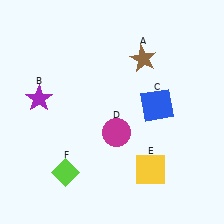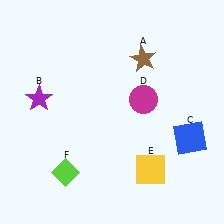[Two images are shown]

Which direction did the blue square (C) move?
The blue square (C) moved right.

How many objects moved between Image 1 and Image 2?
2 objects moved between the two images.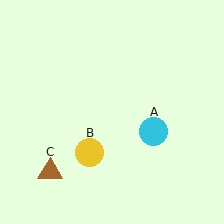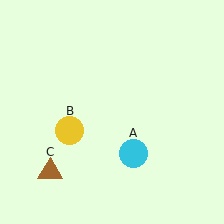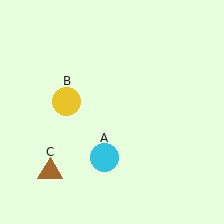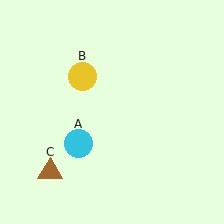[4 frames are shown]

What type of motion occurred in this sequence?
The cyan circle (object A), yellow circle (object B) rotated clockwise around the center of the scene.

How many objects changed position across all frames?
2 objects changed position: cyan circle (object A), yellow circle (object B).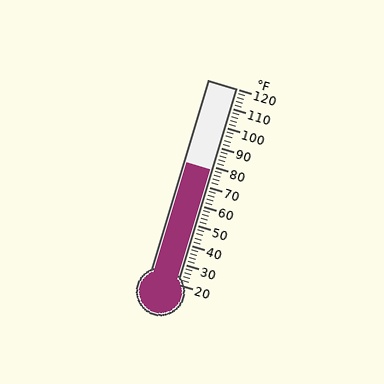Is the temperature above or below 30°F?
The temperature is above 30°F.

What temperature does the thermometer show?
The thermometer shows approximately 78°F.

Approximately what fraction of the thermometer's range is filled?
The thermometer is filled to approximately 60% of its range.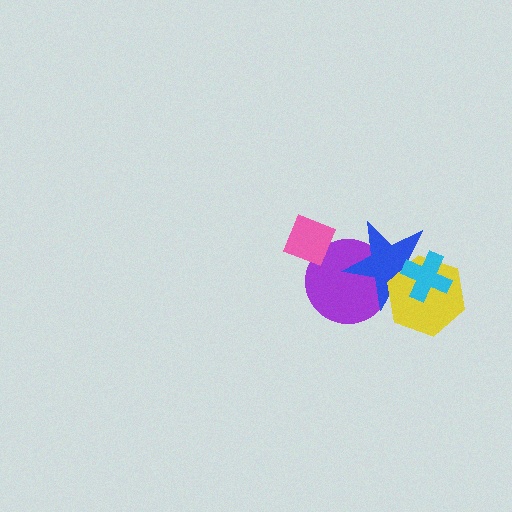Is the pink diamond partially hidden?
No, no other shape covers it.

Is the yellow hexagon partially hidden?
Yes, it is partially covered by another shape.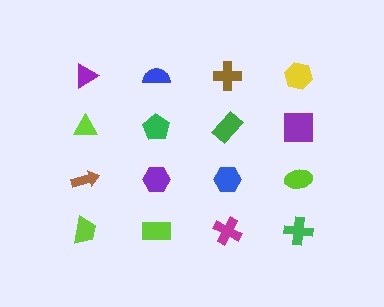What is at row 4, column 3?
A magenta cross.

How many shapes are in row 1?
4 shapes.